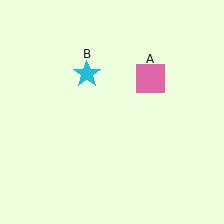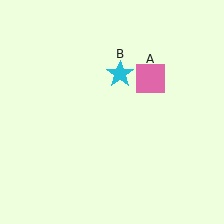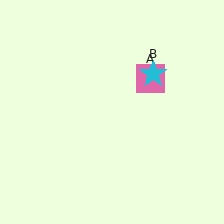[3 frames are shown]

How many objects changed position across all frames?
1 object changed position: cyan star (object B).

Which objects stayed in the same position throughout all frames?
Pink square (object A) remained stationary.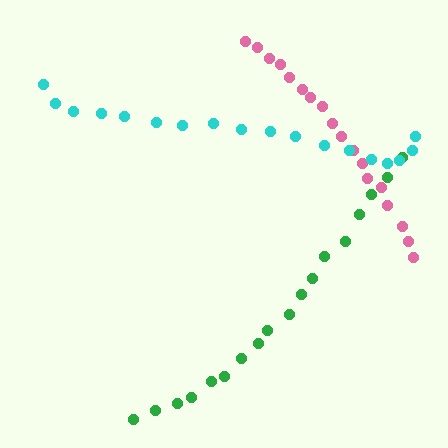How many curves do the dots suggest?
There are 3 distinct paths.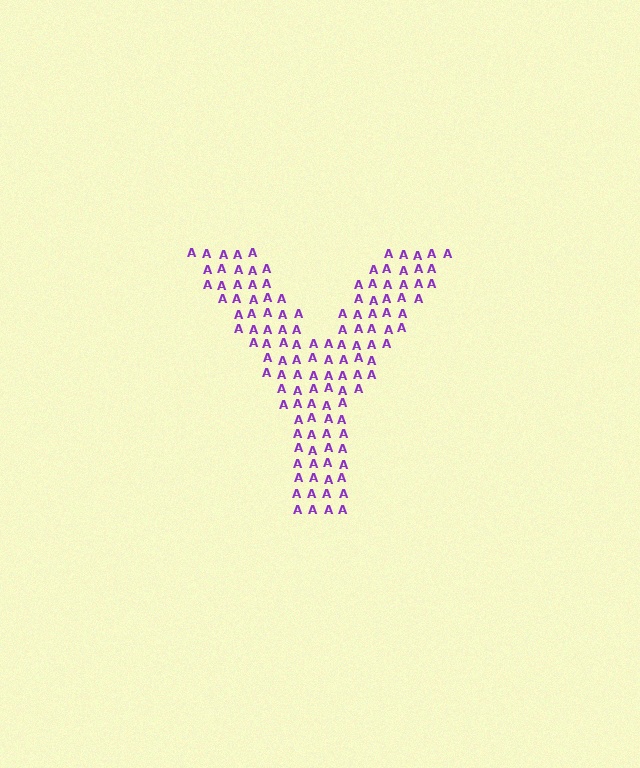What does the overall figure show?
The overall figure shows the letter Y.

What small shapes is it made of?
It is made of small letter A's.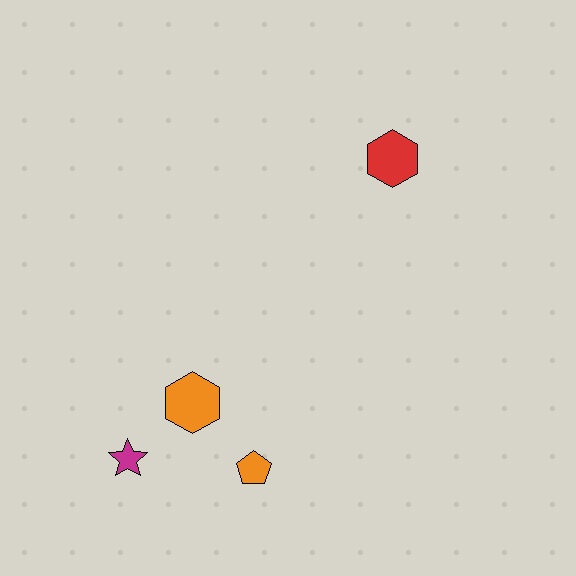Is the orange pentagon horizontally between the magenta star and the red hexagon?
Yes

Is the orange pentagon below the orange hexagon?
Yes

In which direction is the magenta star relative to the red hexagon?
The magenta star is below the red hexagon.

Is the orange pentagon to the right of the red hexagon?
No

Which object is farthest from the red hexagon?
The magenta star is farthest from the red hexagon.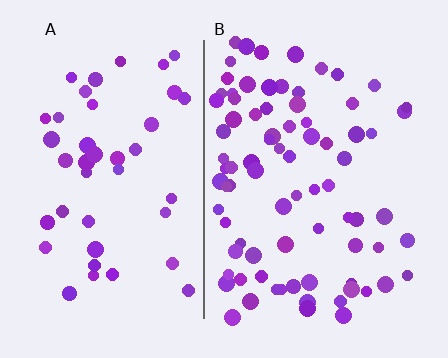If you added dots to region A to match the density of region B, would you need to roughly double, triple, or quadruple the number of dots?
Approximately double.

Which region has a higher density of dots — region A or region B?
B (the right).